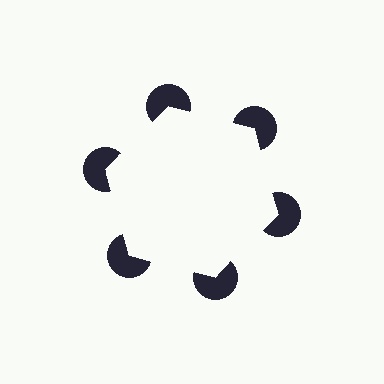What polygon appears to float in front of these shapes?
An illusory hexagon — its edges are inferred from the aligned wedge cuts in the pac-man discs, not physically drawn.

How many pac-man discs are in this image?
There are 6 — one at each vertex of the illusory hexagon.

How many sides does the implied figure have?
6 sides.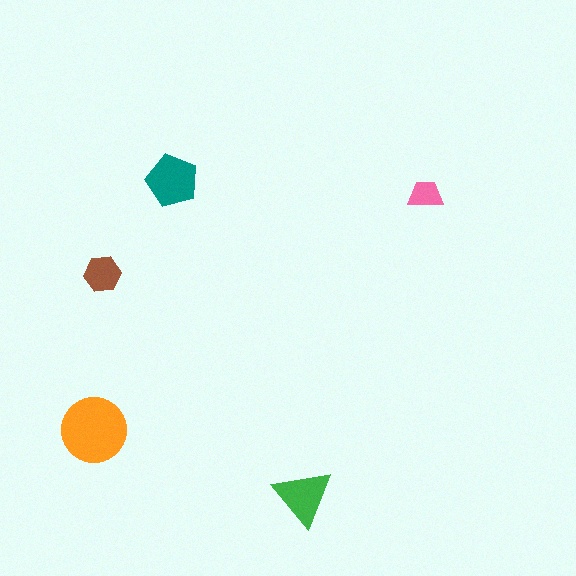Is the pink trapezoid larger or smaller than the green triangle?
Smaller.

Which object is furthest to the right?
The pink trapezoid is rightmost.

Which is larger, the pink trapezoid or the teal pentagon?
The teal pentagon.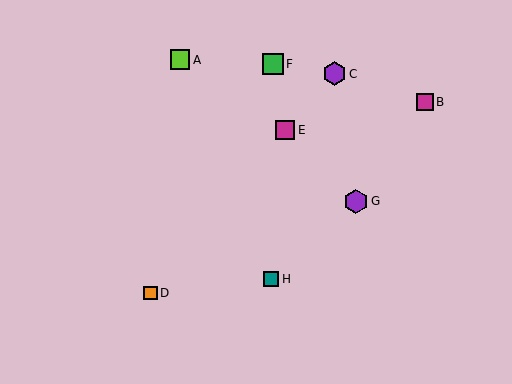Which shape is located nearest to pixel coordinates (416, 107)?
The magenta square (labeled B) at (425, 102) is nearest to that location.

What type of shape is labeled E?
Shape E is a magenta square.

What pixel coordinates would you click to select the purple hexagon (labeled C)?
Click at (334, 74) to select the purple hexagon C.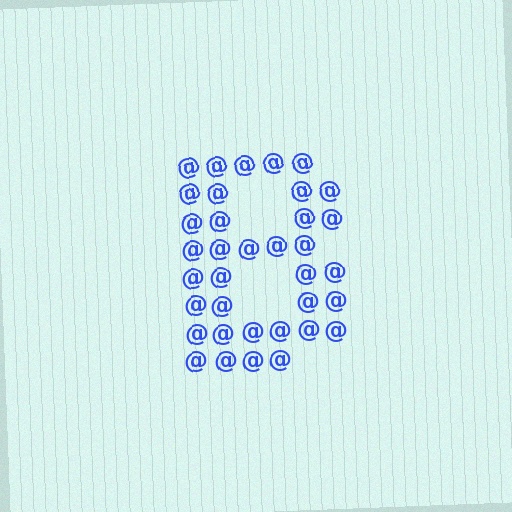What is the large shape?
The large shape is the letter B.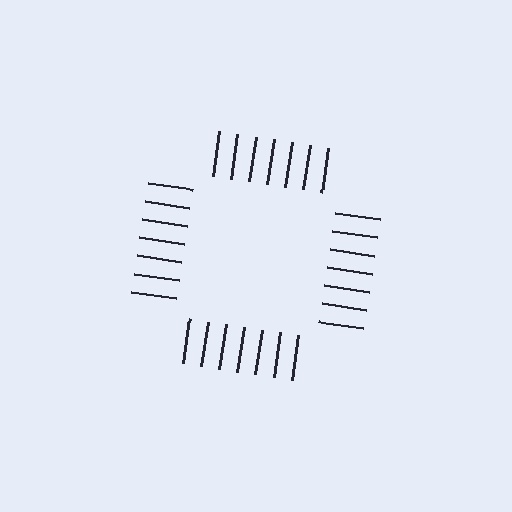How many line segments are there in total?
28 — 7 along each of the 4 edges.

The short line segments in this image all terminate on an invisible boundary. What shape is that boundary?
An illusory square — the line segments terminate on its edges but no continuous stroke is drawn.